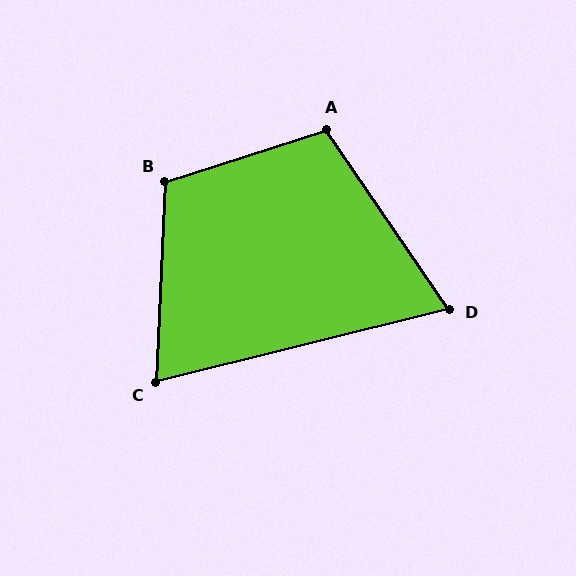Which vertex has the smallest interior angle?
D, at approximately 70 degrees.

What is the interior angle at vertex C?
Approximately 74 degrees (acute).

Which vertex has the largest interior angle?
B, at approximately 110 degrees.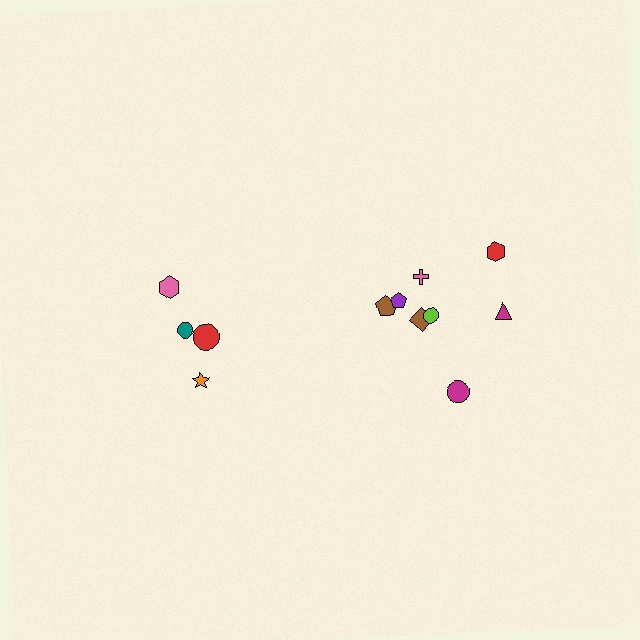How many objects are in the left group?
There are 4 objects.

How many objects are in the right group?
There are 8 objects.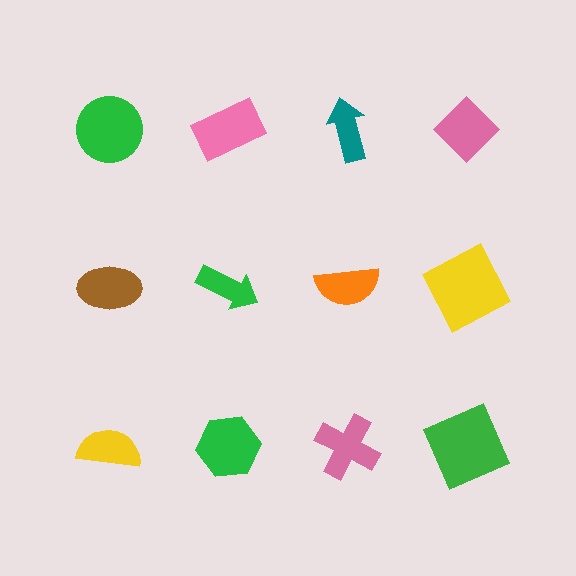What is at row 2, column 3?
An orange semicircle.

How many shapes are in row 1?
4 shapes.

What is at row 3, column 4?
A green square.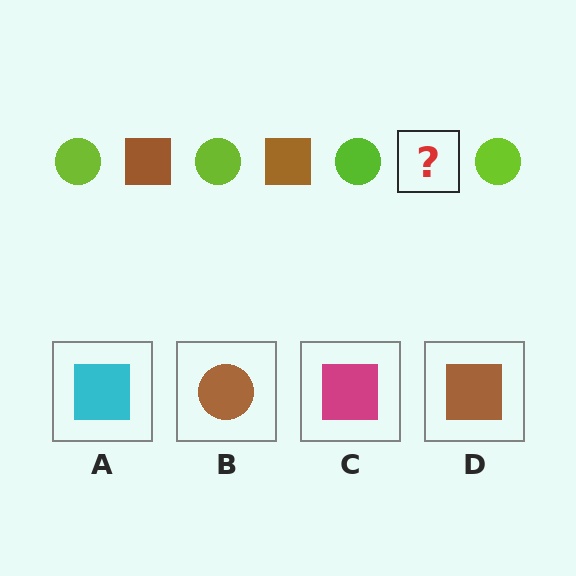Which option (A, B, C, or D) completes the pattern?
D.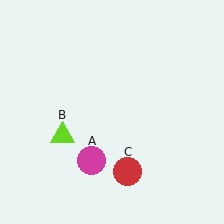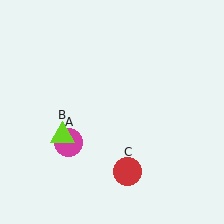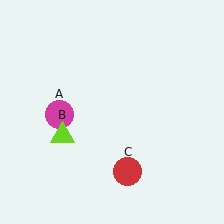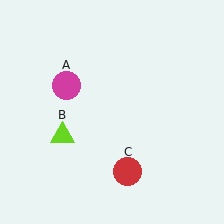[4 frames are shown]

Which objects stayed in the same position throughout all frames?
Lime triangle (object B) and red circle (object C) remained stationary.